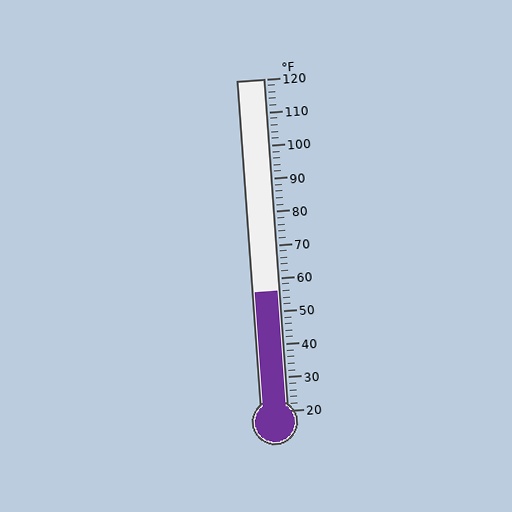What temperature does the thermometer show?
The thermometer shows approximately 56°F.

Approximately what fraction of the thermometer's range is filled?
The thermometer is filled to approximately 35% of its range.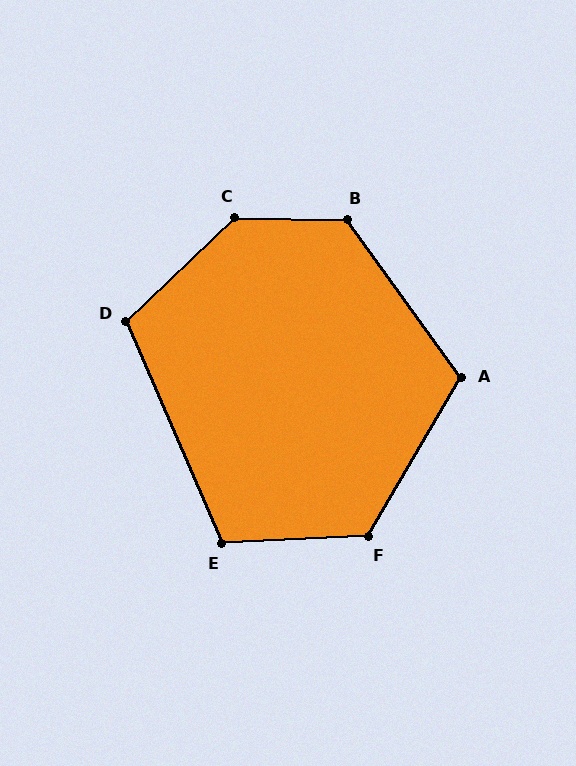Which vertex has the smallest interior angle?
D, at approximately 110 degrees.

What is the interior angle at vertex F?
Approximately 123 degrees (obtuse).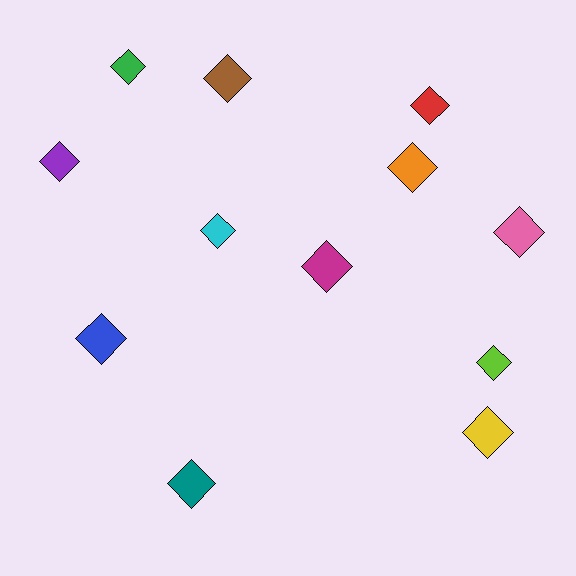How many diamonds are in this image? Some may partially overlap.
There are 12 diamonds.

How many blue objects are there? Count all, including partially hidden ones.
There is 1 blue object.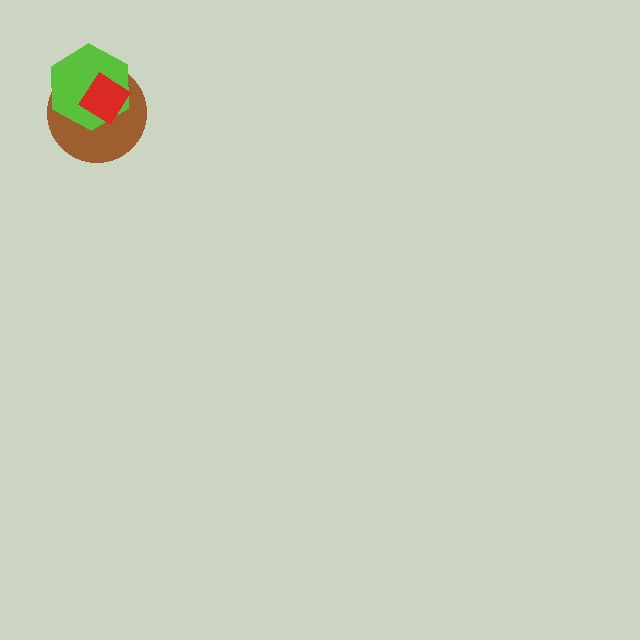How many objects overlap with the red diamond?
2 objects overlap with the red diamond.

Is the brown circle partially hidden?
Yes, it is partially covered by another shape.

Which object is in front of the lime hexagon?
The red diamond is in front of the lime hexagon.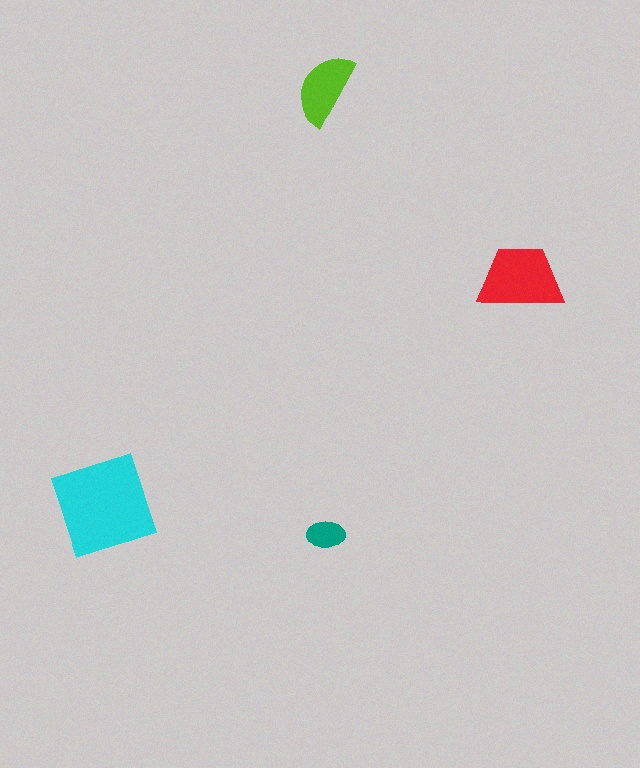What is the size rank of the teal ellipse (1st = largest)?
4th.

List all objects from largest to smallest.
The cyan square, the red trapezoid, the lime semicircle, the teal ellipse.